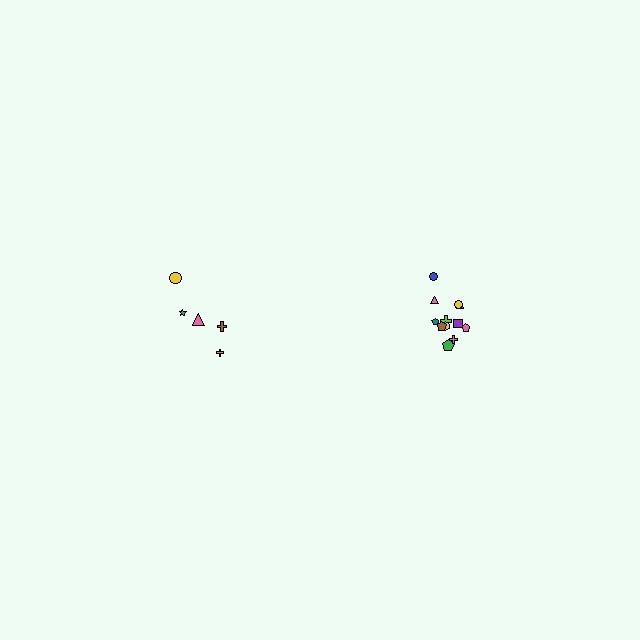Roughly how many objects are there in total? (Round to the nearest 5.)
Roughly 15 objects in total.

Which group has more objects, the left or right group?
The right group.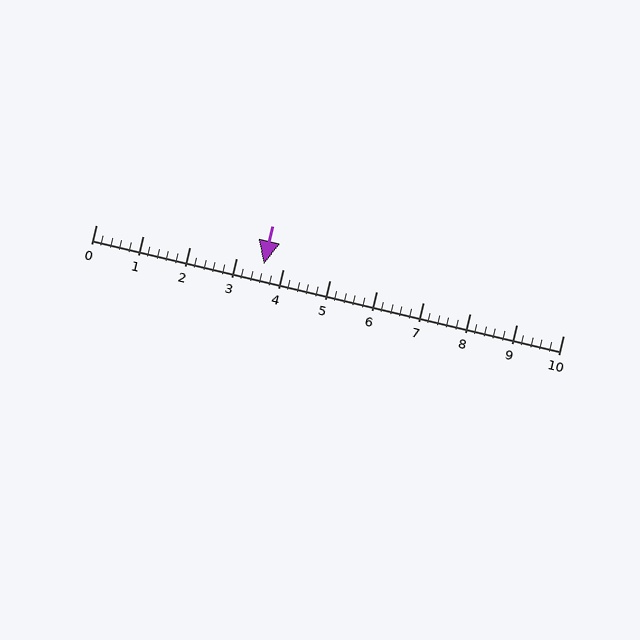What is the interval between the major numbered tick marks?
The major tick marks are spaced 1 units apart.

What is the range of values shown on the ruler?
The ruler shows values from 0 to 10.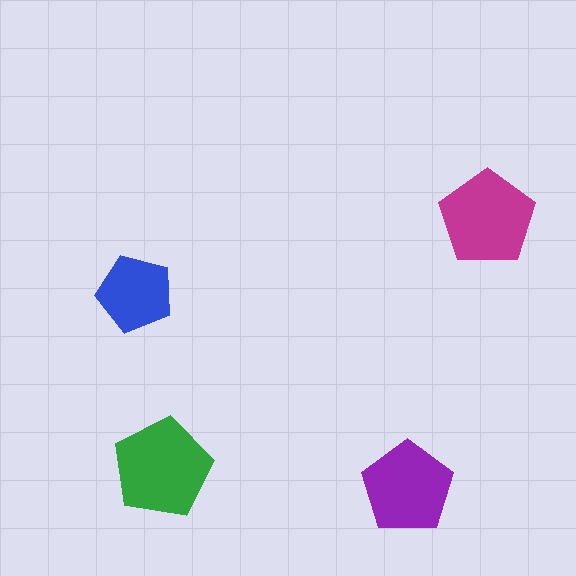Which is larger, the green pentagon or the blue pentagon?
The green one.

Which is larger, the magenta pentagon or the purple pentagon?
The magenta one.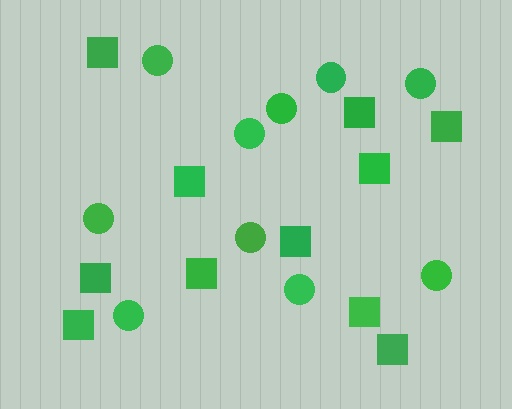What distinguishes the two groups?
There are 2 groups: one group of circles (10) and one group of squares (11).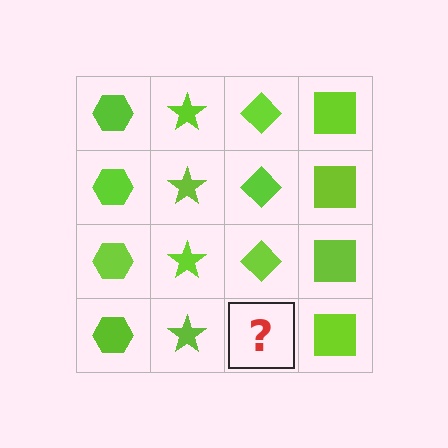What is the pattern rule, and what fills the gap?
The rule is that each column has a consistent shape. The gap should be filled with a lime diamond.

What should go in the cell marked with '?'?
The missing cell should contain a lime diamond.